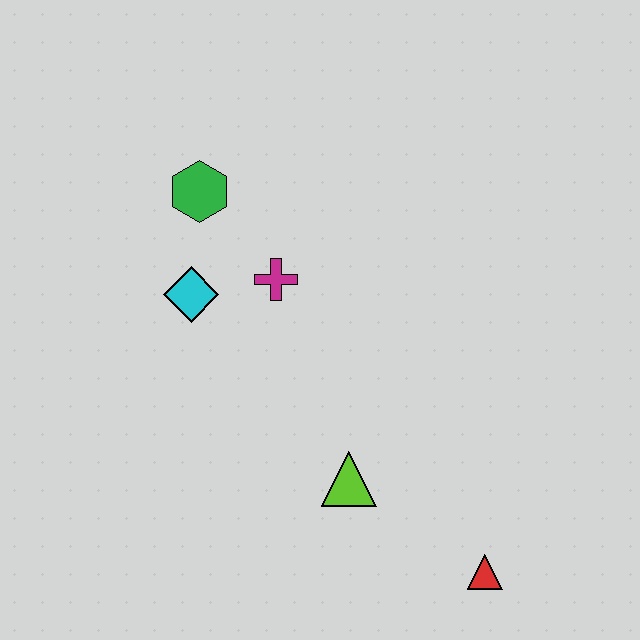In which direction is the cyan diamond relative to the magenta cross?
The cyan diamond is to the left of the magenta cross.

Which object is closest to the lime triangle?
The red triangle is closest to the lime triangle.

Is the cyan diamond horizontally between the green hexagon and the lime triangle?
No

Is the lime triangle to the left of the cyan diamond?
No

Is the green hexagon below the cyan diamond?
No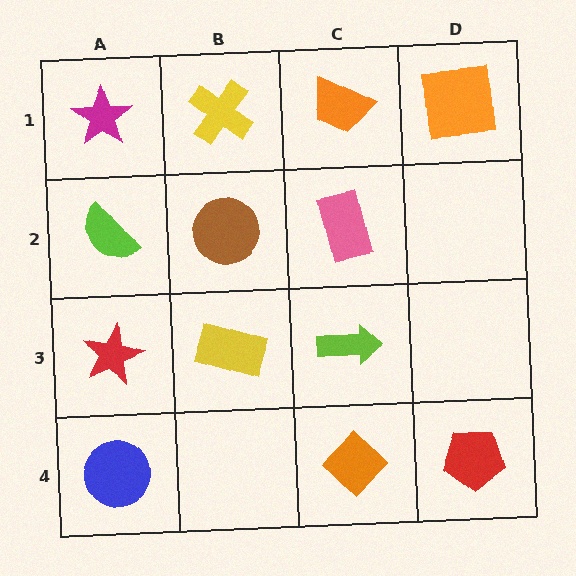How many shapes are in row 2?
3 shapes.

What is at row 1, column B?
A yellow cross.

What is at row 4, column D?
A red pentagon.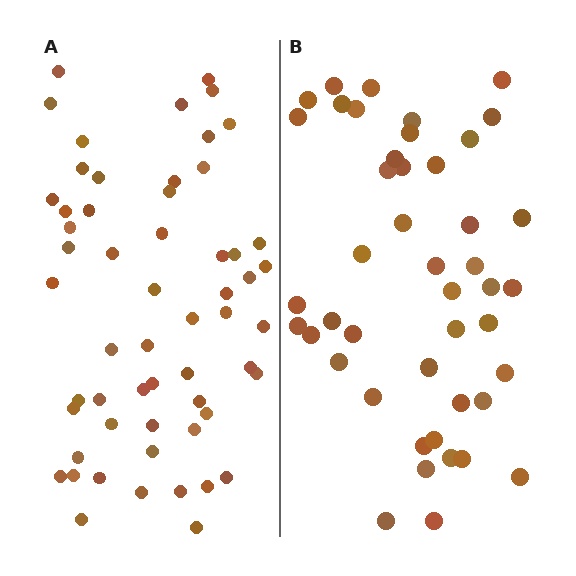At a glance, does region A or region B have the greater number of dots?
Region A (the left region) has more dots.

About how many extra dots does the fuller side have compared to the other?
Region A has roughly 12 or so more dots than region B.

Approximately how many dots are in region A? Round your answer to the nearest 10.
About 60 dots. (The exact count is 57, which rounds to 60.)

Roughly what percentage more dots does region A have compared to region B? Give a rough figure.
About 25% more.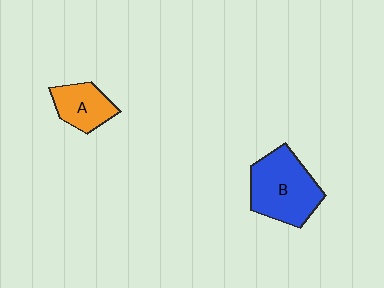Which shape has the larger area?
Shape B (blue).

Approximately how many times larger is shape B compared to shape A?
Approximately 1.8 times.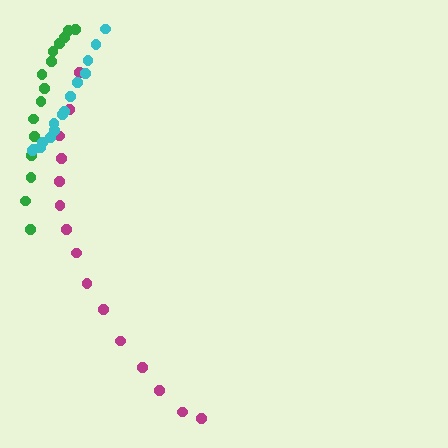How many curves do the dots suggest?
There are 3 distinct paths.